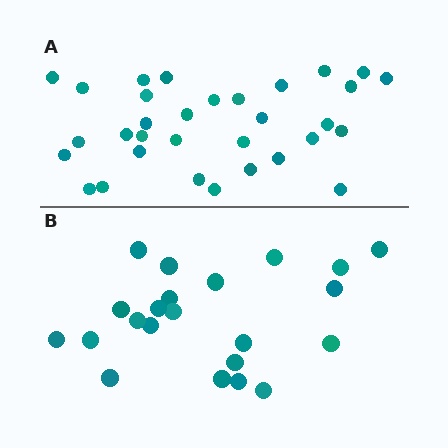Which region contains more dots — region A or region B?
Region A (the top region) has more dots.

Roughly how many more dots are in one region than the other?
Region A has roughly 10 or so more dots than region B.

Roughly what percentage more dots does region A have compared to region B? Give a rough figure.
About 45% more.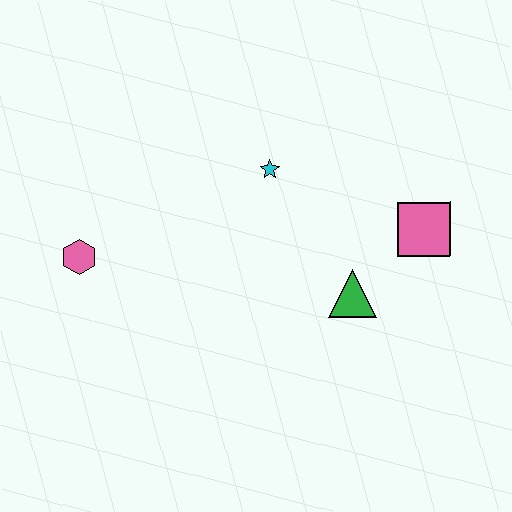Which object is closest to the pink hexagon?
The cyan star is closest to the pink hexagon.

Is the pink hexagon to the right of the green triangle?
No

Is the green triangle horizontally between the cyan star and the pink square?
Yes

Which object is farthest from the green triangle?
The pink hexagon is farthest from the green triangle.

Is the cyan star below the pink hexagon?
No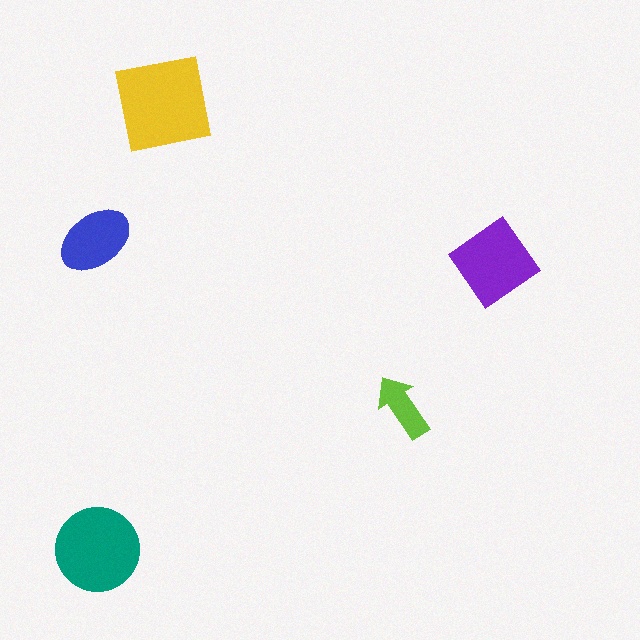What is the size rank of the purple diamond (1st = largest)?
3rd.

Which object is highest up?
The yellow square is topmost.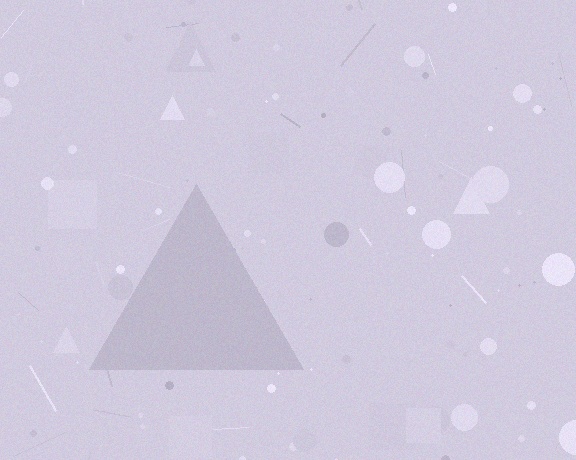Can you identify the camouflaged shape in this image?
The camouflaged shape is a triangle.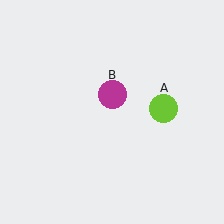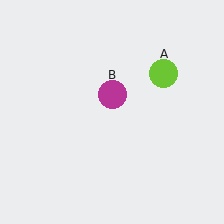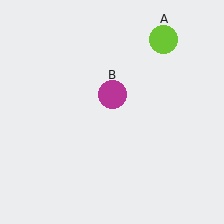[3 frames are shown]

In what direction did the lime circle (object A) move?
The lime circle (object A) moved up.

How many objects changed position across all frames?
1 object changed position: lime circle (object A).